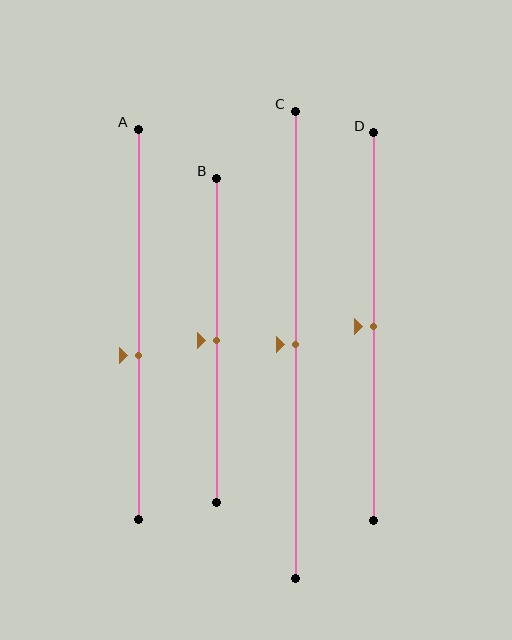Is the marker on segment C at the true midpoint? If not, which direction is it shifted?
Yes, the marker on segment C is at the true midpoint.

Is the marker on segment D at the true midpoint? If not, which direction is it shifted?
Yes, the marker on segment D is at the true midpoint.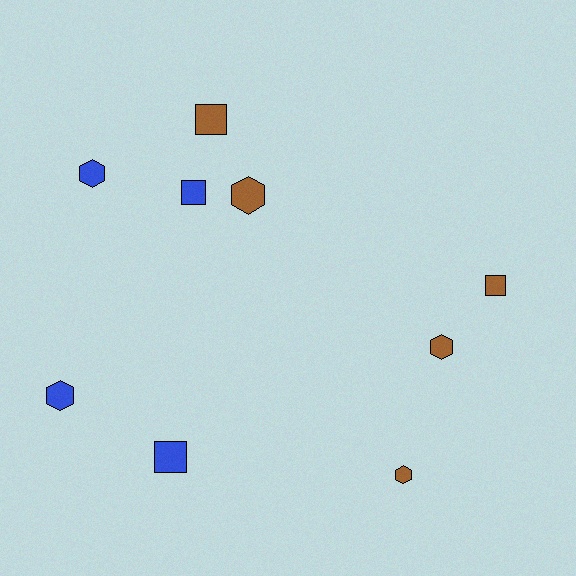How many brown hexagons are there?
There are 3 brown hexagons.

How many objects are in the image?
There are 9 objects.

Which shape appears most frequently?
Hexagon, with 5 objects.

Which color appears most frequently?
Brown, with 5 objects.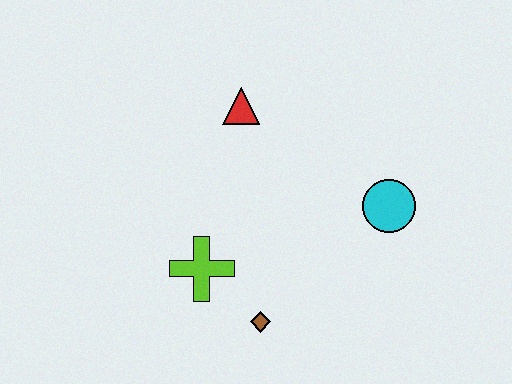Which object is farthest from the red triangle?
The brown diamond is farthest from the red triangle.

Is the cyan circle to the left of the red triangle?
No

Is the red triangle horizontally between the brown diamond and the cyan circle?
No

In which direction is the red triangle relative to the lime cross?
The red triangle is above the lime cross.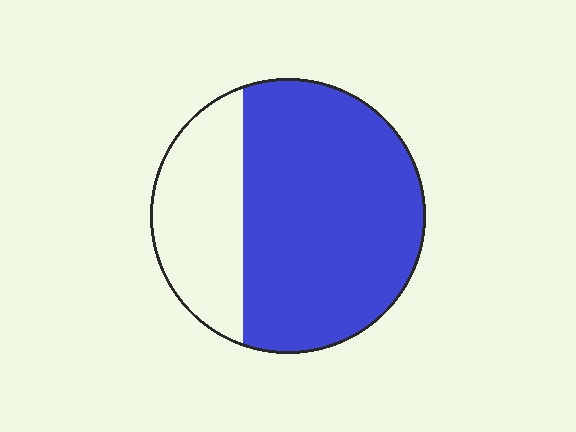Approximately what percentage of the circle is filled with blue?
Approximately 70%.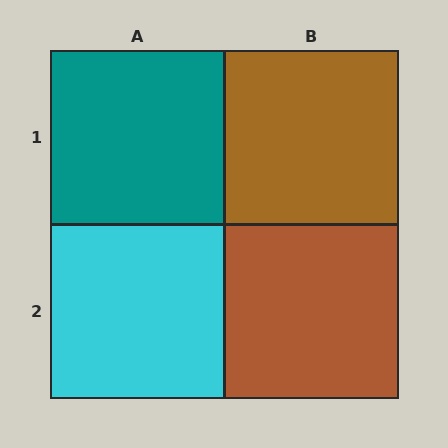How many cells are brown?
2 cells are brown.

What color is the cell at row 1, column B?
Brown.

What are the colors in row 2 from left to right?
Cyan, brown.